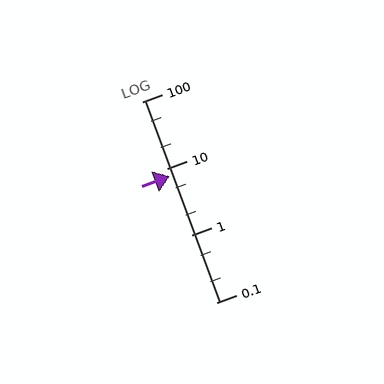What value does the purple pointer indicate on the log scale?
The pointer indicates approximately 7.7.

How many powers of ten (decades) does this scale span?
The scale spans 3 decades, from 0.1 to 100.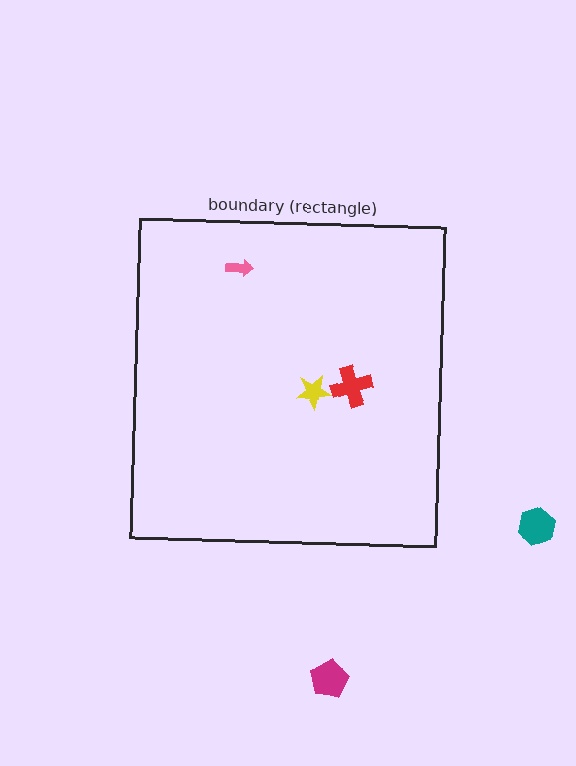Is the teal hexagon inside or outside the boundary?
Outside.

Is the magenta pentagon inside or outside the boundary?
Outside.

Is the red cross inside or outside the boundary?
Inside.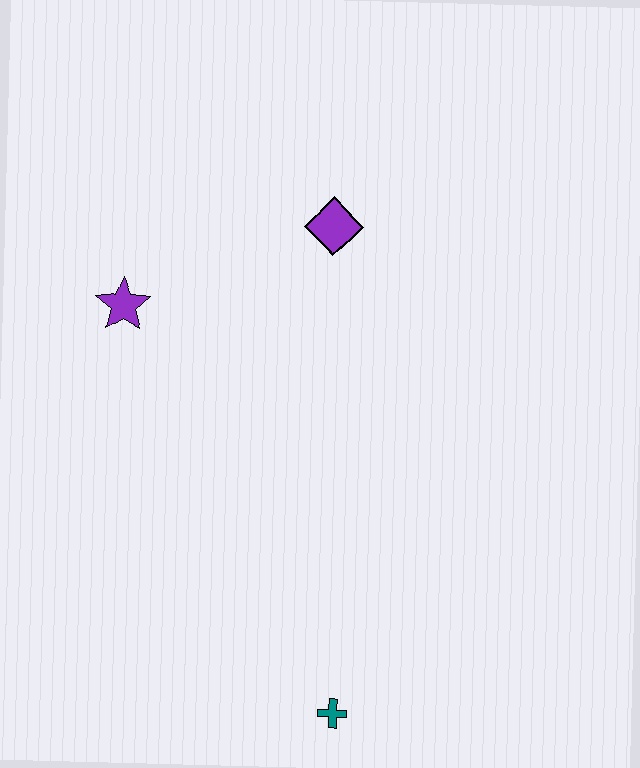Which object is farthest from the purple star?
The teal cross is farthest from the purple star.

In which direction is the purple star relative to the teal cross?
The purple star is above the teal cross.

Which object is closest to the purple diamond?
The purple star is closest to the purple diamond.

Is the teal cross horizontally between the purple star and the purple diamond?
No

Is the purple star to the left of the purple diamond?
Yes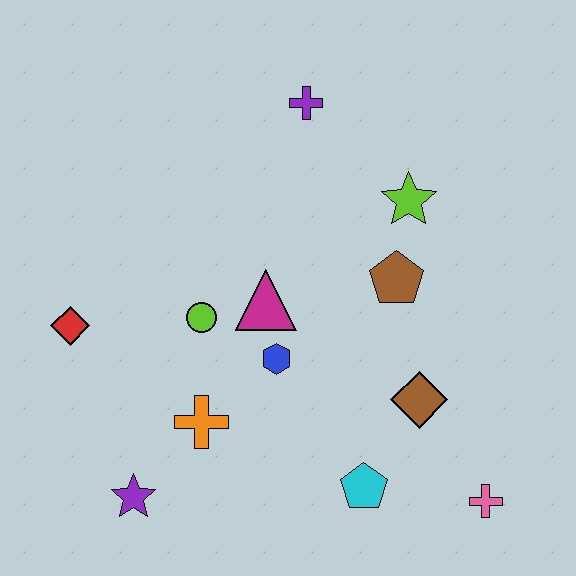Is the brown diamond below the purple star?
No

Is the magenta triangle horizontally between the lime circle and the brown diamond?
Yes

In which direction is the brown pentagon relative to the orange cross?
The brown pentagon is to the right of the orange cross.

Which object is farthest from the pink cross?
The red diamond is farthest from the pink cross.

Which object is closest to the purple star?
The orange cross is closest to the purple star.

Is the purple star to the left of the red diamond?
No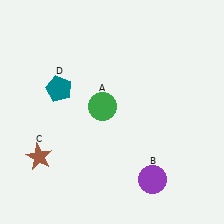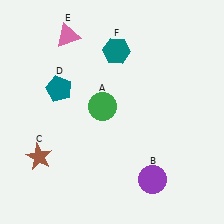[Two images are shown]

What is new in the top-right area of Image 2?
A teal hexagon (F) was added in the top-right area of Image 2.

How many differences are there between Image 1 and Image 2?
There are 2 differences between the two images.